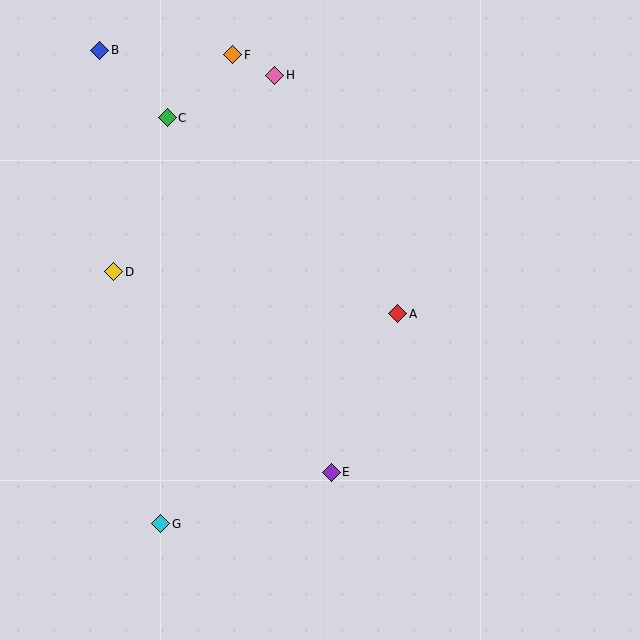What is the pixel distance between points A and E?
The distance between A and E is 172 pixels.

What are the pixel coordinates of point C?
Point C is at (167, 118).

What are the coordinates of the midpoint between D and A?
The midpoint between D and A is at (256, 293).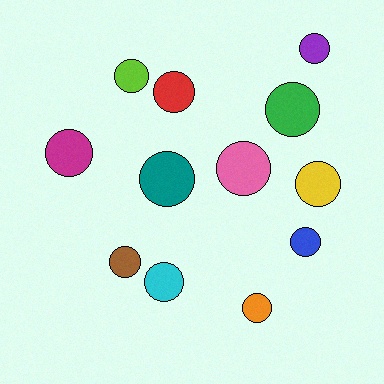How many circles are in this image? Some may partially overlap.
There are 12 circles.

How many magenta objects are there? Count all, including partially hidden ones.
There is 1 magenta object.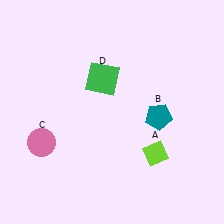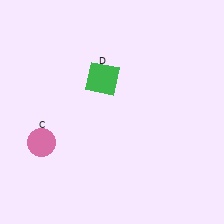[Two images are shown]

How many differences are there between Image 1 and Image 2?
There are 2 differences between the two images.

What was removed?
The lime diamond (A), the teal pentagon (B) were removed in Image 2.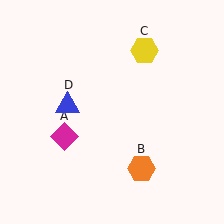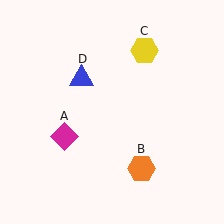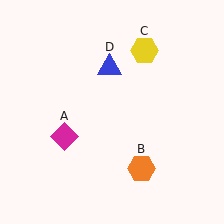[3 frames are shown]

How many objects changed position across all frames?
1 object changed position: blue triangle (object D).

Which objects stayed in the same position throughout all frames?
Magenta diamond (object A) and orange hexagon (object B) and yellow hexagon (object C) remained stationary.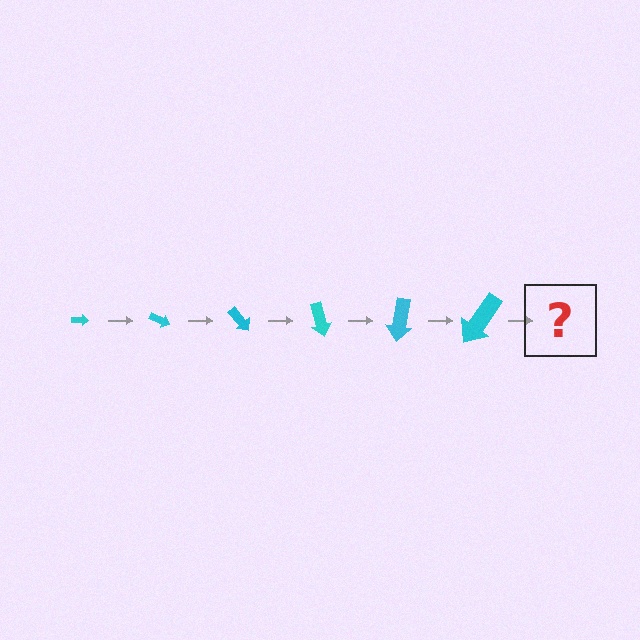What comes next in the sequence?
The next element should be an arrow, larger than the previous one and rotated 150 degrees from the start.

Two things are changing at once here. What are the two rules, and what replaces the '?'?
The two rules are that the arrow grows larger each step and it rotates 25 degrees each step. The '?' should be an arrow, larger than the previous one and rotated 150 degrees from the start.